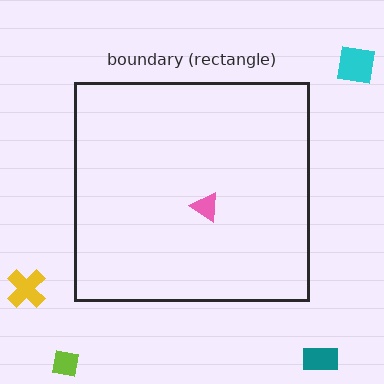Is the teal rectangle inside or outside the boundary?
Outside.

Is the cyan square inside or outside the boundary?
Outside.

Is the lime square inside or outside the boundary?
Outside.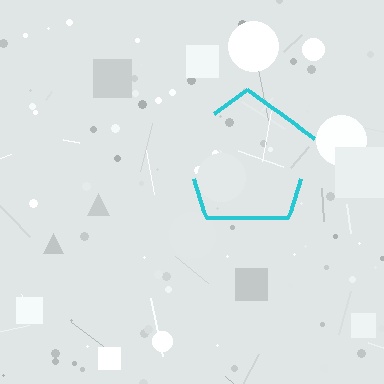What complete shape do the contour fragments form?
The contour fragments form a pentagon.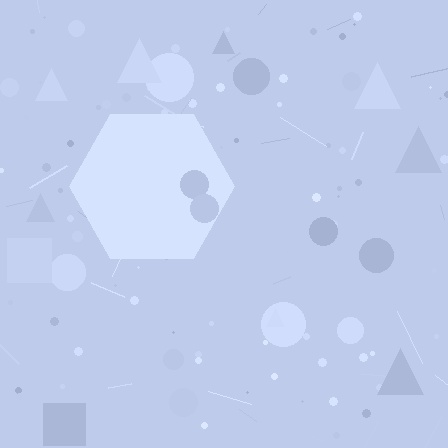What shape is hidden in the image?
A hexagon is hidden in the image.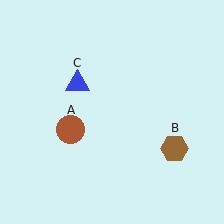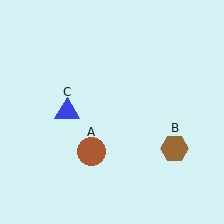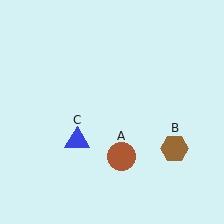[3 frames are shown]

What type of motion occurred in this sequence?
The brown circle (object A), blue triangle (object C) rotated counterclockwise around the center of the scene.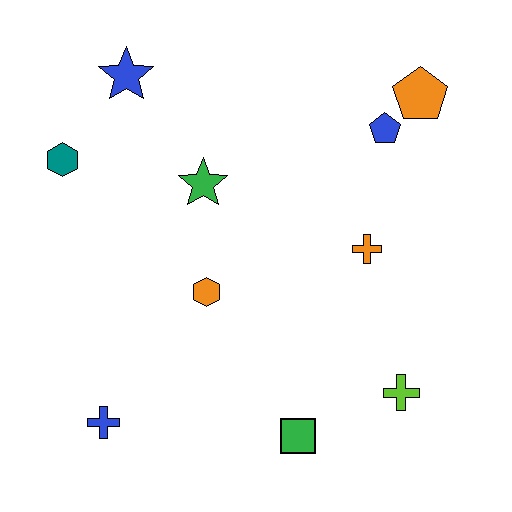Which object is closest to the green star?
The orange hexagon is closest to the green star.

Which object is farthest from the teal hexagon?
The lime cross is farthest from the teal hexagon.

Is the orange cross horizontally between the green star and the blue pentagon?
Yes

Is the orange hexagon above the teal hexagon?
No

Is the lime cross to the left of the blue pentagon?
No